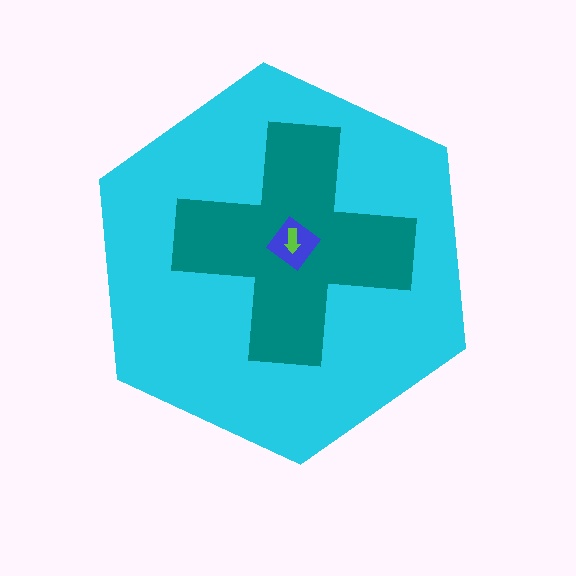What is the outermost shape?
The cyan hexagon.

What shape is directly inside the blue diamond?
The lime arrow.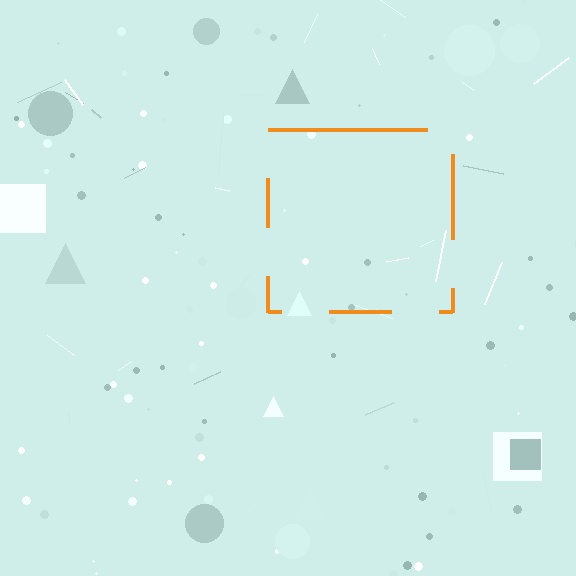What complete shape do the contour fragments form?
The contour fragments form a square.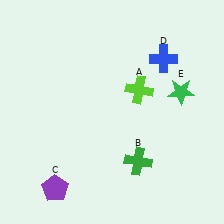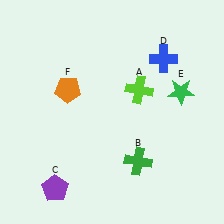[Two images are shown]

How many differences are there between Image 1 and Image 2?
There is 1 difference between the two images.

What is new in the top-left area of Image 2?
An orange pentagon (F) was added in the top-left area of Image 2.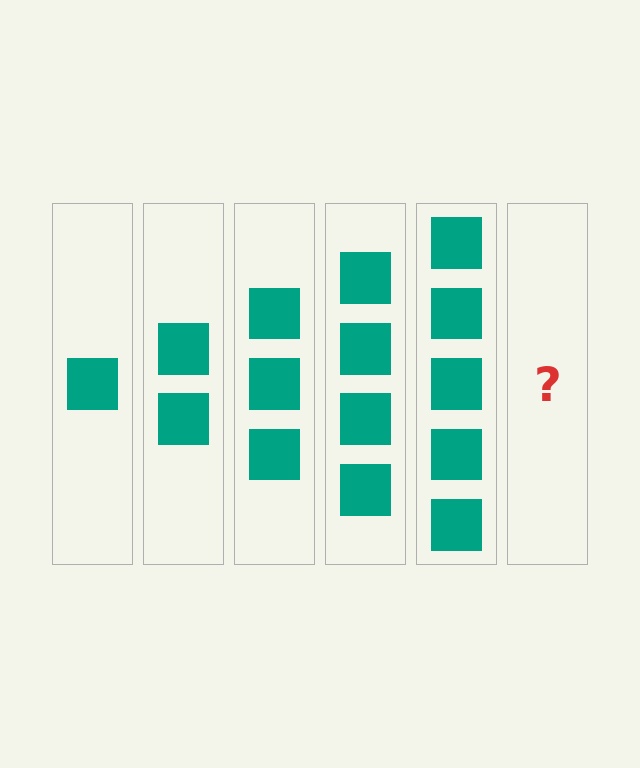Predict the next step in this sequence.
The next step is 6 squares.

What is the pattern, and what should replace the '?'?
The pattern is that each step adds one more square. The '?' should be 6 squares.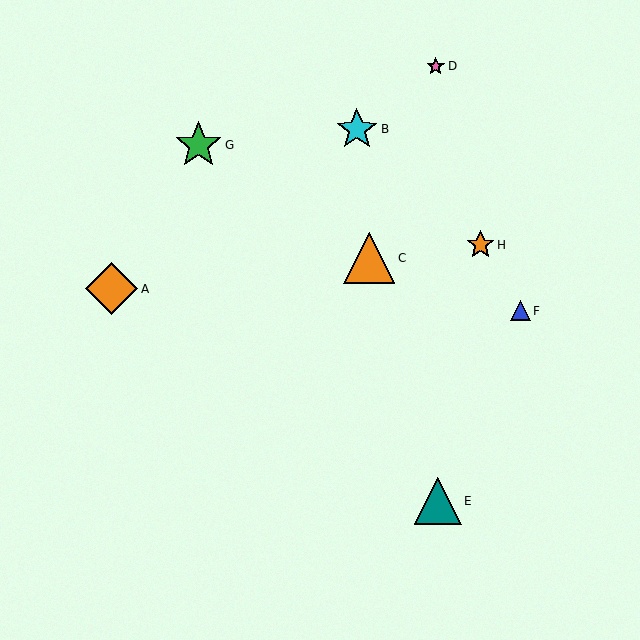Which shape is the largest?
The orange diamond (labeled A) is the largest.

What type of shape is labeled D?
Shape D is a pink star.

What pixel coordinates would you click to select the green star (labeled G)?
Click at (199, 145) to select the green star G.